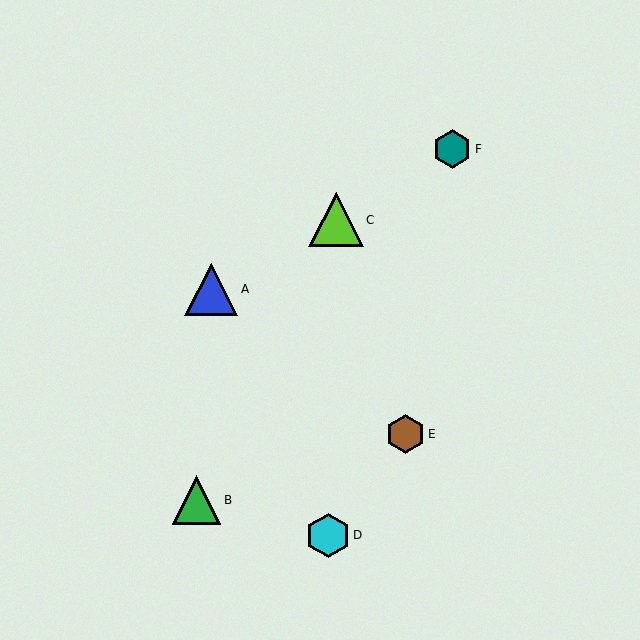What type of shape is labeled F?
Shape F is a teal hexagon.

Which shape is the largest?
The lime triangle (labeled C) is the largest.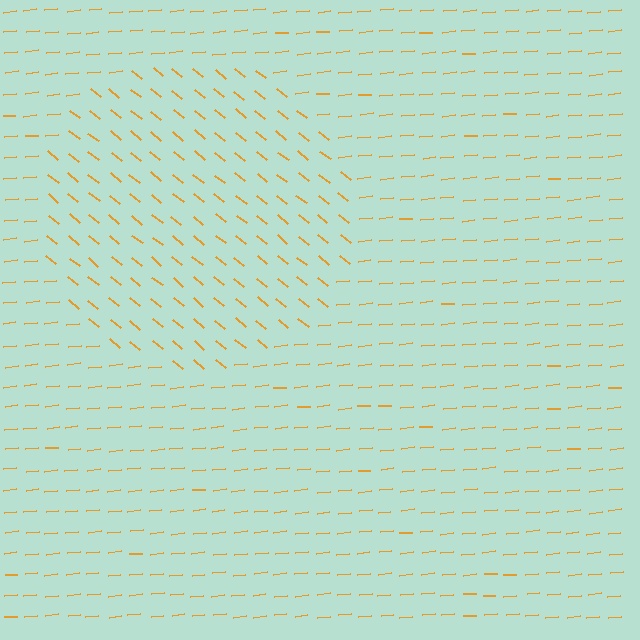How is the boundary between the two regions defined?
The boundary is defined purely by a change in line orientation (approximately 45 degrees difference). All lines are the same color and thickness.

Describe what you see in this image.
The image is filled with small orange line segments. A circle region in the image has lines oriented differently from the surrounding lines, creating a visible texture boundary.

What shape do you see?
I see a circle.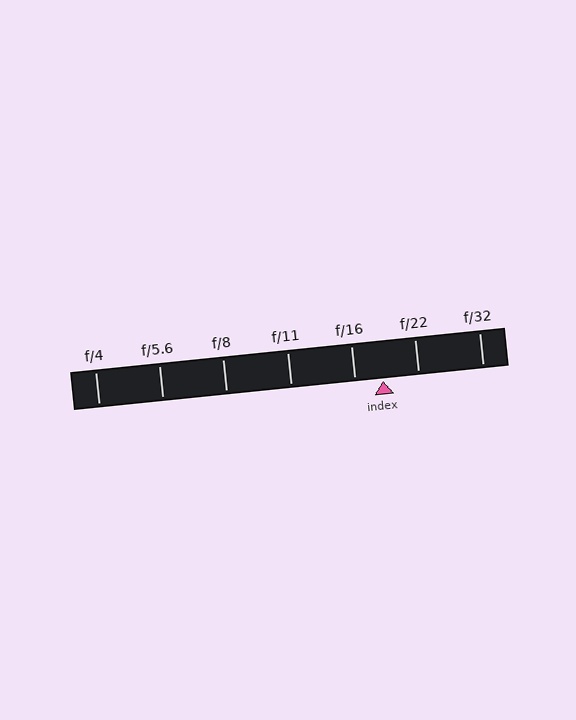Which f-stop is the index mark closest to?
The index mark is closest to f/16.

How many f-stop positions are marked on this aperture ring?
There are 7 f-stop positions marked.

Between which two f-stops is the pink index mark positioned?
The index mark is between f/16 and f/22.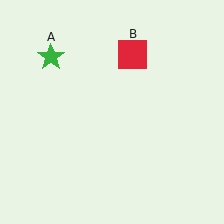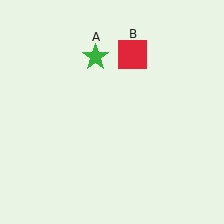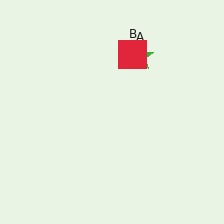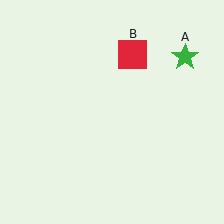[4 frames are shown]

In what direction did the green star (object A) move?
The green star (object A) moved right.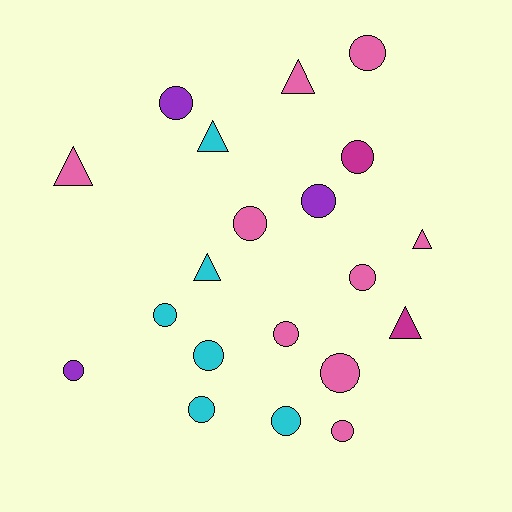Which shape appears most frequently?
Circle, with 14 objects.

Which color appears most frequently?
Pink, with 9 objects.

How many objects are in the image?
There are 20 objects.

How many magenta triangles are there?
There is 1 magenta triangle.